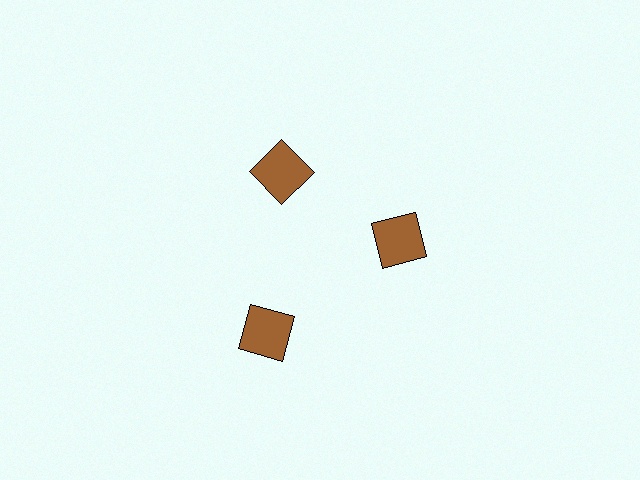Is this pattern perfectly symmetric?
No. The 3 brown squares are arranged in a ring, but one element near the 7 o'clock position is pushed outward from the center, breaking the 3-fold rotational symmetry.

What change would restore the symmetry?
The symmetry would be restored by moving it inward, back onto the ring so that all 3 squares sit at equal angles and equal distance from the center.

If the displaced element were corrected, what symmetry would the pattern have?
It would have 3-fold rotational symmetry — the pattern would map onto itself every 120 degrees.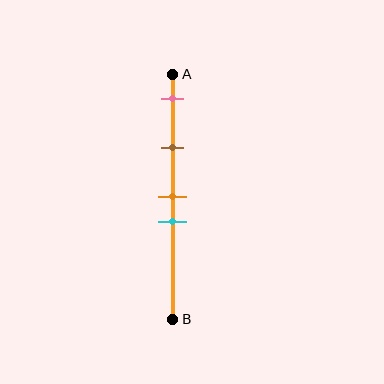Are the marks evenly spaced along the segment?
No, the marks are not evenly spaced.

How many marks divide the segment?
There are 4 marks dividing the segment.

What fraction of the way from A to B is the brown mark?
The brown mark is approximately 30% (0.3) of the way from A to B.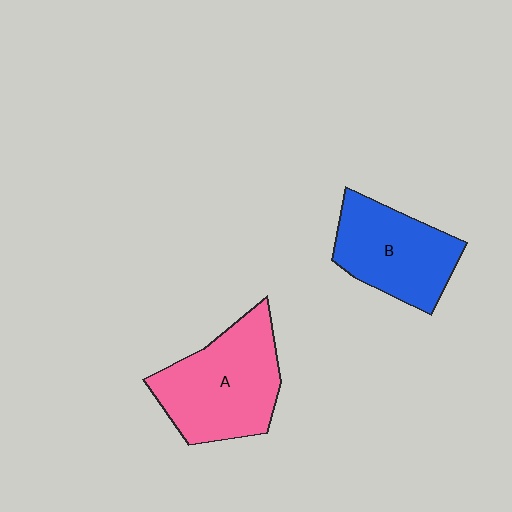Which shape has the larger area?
Shape A (pink).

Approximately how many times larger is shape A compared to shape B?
Approximately 1.2 times.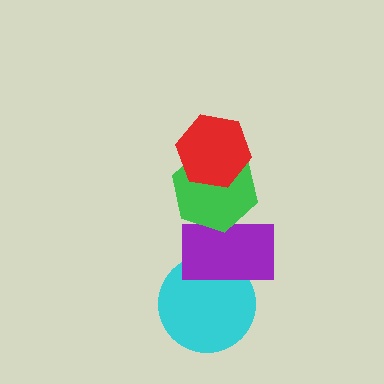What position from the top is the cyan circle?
The cyan circle is 4th from the top.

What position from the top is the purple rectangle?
The purple rectangle is 3rd from the top.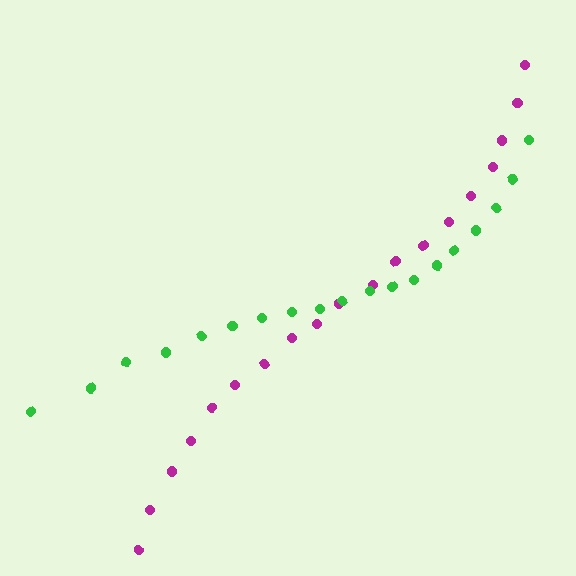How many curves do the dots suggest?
There are 2 distinct paths.